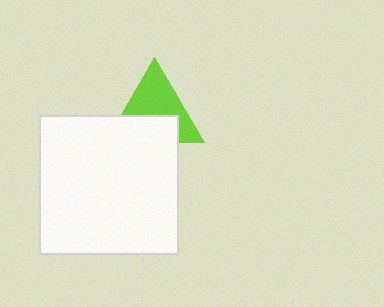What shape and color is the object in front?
The object in front is a white square.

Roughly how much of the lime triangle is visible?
About half of it is visible (roughly 57%).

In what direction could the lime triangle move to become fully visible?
The lime triangle could move up. That would shift it out from behind the white square entirely.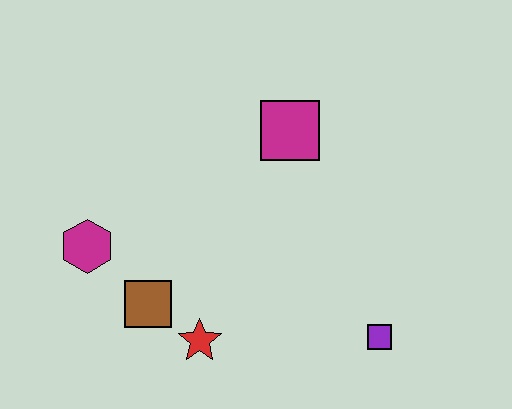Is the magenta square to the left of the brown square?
No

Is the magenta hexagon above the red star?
Yes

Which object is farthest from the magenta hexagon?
The purple square is farthest from the magenta hexagon.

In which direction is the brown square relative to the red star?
The brown square is to the left of the red star.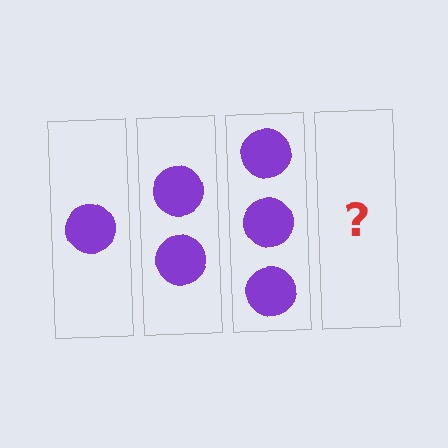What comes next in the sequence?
The next element should be 4 circles.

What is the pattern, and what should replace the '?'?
The pattern is that each step adds one more circle. The '?' should be 4 circles.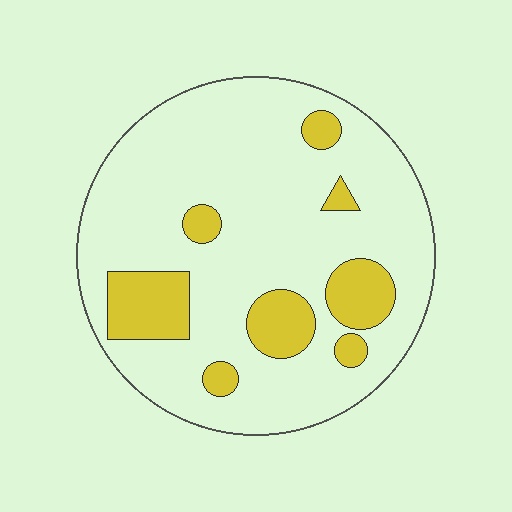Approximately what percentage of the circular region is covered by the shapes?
Approximately 20%.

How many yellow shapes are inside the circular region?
8.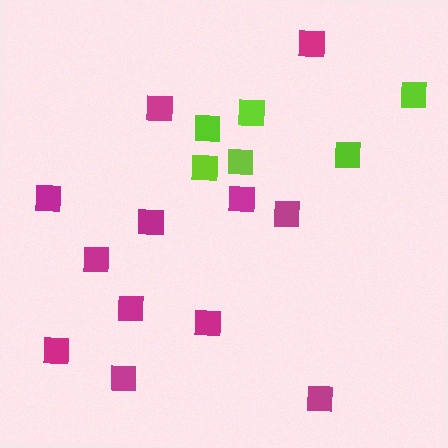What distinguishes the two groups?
There are 2 groups: one group of lime squares (6) and one group of magenta squares (12).